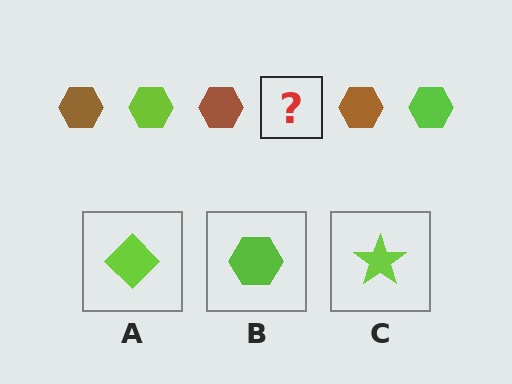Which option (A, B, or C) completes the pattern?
B.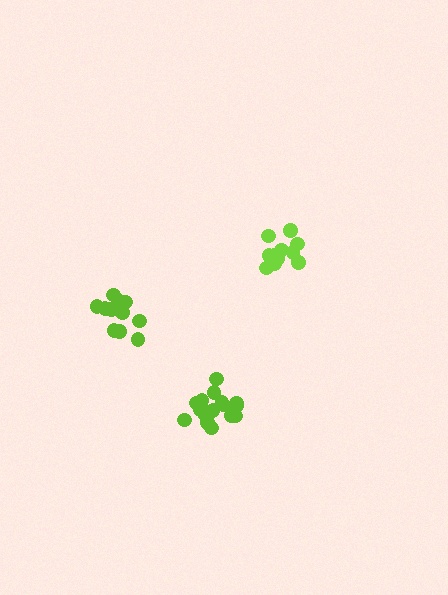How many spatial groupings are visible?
There are 3 spatial groupings.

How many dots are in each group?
Group 1: 12 dots, Group 2: 12 dots, Group 3: 17 dots (41 total).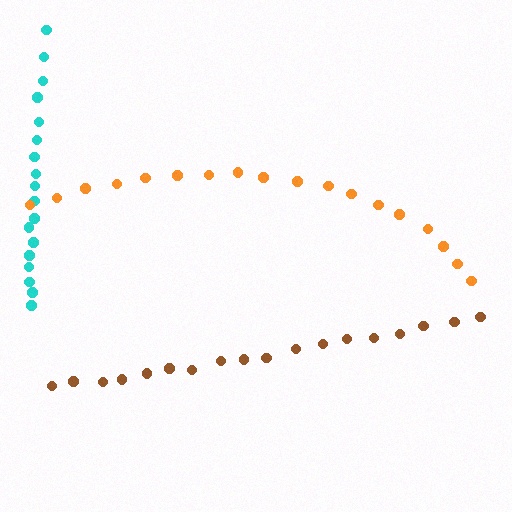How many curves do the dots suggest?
There are 3 distinct paths.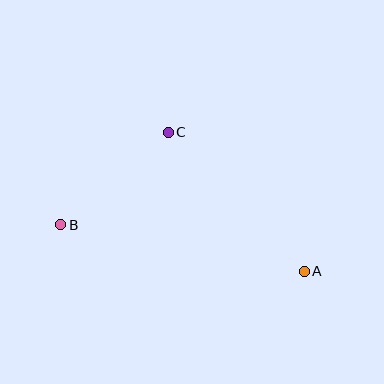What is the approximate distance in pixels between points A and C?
The distance between A and C is approximately 194 pixels.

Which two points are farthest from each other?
Points A and B are farthest from each other.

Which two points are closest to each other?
Points B and C are closest to each other.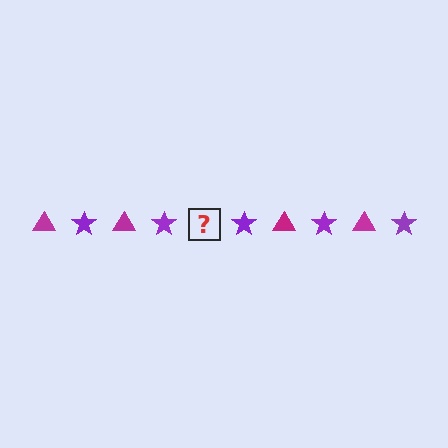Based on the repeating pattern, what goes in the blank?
The blank should be a magenta triangle.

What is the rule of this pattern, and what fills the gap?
The rule is that the pattern alternates between magenta triangle and purple star. The gap should be filled with a magenta triangle.